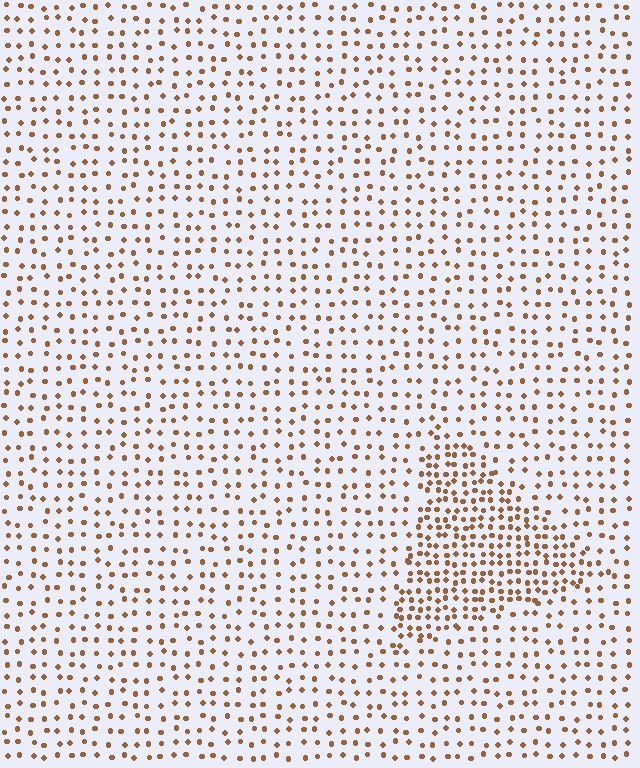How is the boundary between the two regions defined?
The boundary is defined by a change in element density (approximately 2.1x ratio). All elements are the same color, size, and shape.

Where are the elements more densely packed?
The elements are more densely packed inside the triangle boundary.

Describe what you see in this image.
The image contains small brown elements arranged at two different densities. A triangle-shaped region is visible where the elements are more densely packed than the surrounding area.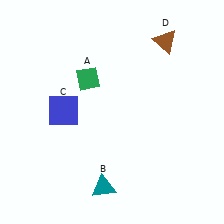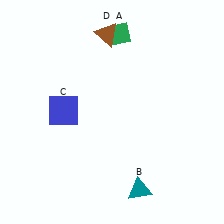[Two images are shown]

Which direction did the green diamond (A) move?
The green diamond (A) moved up.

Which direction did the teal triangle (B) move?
The teal triangle (B) moved right.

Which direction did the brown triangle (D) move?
The brown triangle (D) moved left.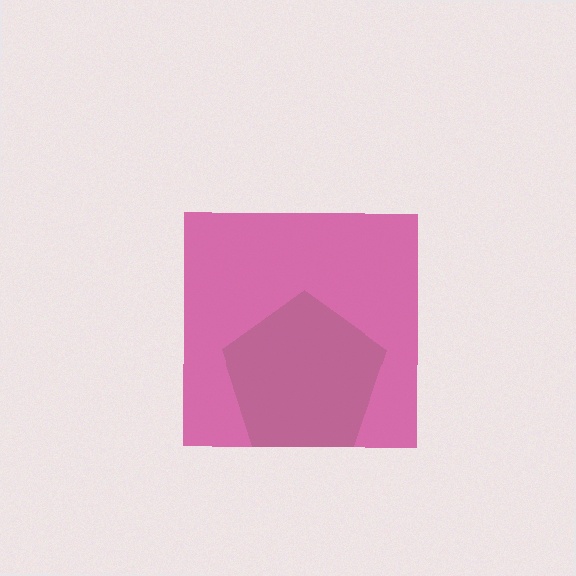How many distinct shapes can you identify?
There are 2 distinct shapes: a green pentagon, a magenta square.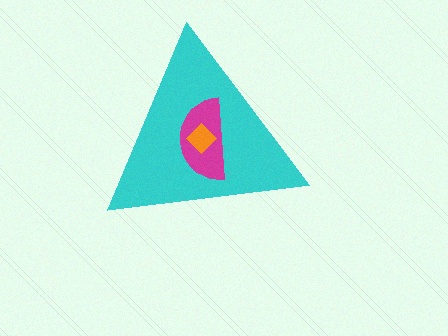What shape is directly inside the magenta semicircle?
The orange diamond.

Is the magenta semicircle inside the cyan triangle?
Yes.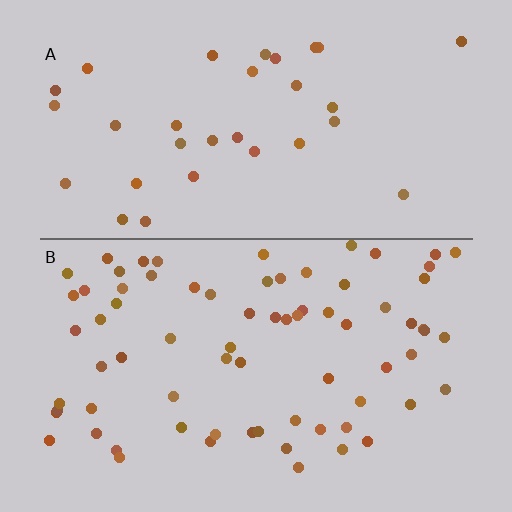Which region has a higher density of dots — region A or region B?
B (the bottom).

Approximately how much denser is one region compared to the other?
Approximately 2.3× — region B over region A.